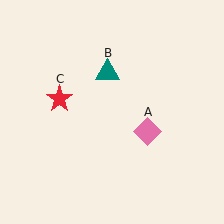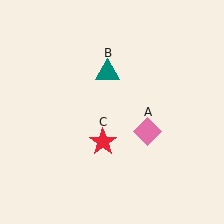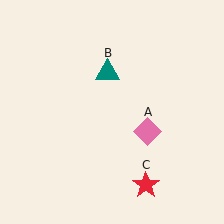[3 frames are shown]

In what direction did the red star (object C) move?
The red star (object C) moved down and to the right.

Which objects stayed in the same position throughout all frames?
Pink diamond (object A) and teal triangle (object B) remained stationary.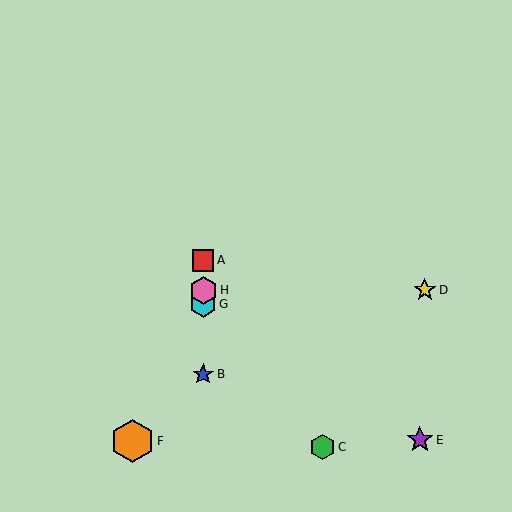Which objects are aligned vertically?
Objects A, B, G, H are aligned vertically.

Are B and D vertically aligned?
No, B is at x≈203 and D is at x≈425.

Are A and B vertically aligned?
Yes, both are at x≈203.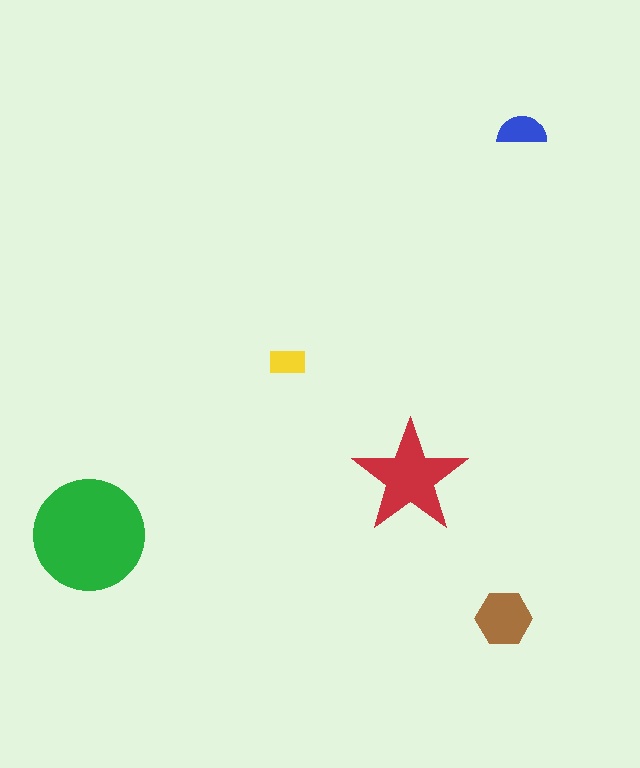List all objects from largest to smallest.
The green circle, the red star, the brown hexagon, the blue semicircle, the yellow rectangle.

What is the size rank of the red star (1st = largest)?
2nd.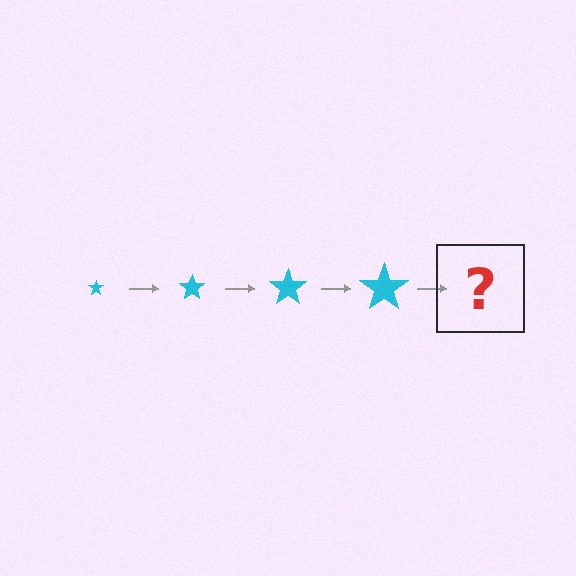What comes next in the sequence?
The next element should be a cyan star, larger than the previous one.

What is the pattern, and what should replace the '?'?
The pattern is that the star gets progressively larger each step. The '?' should be a cyan star, larger than the previous one.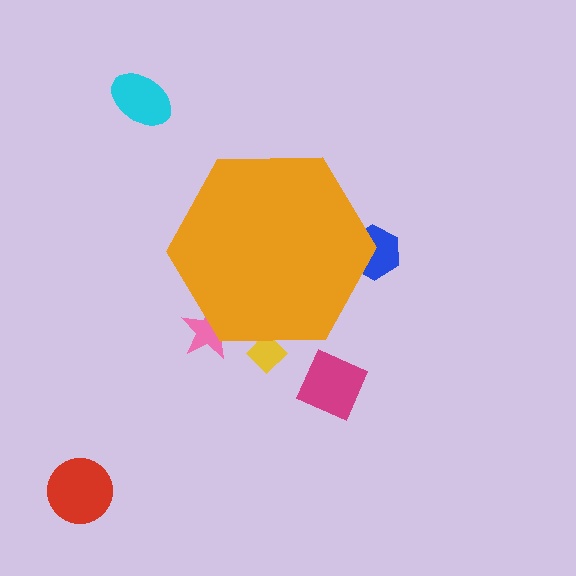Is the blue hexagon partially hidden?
Yes, the blue hexagon is partially hidden behind the orange hexagon.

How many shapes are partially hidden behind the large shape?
3 shapes are partially hidden.